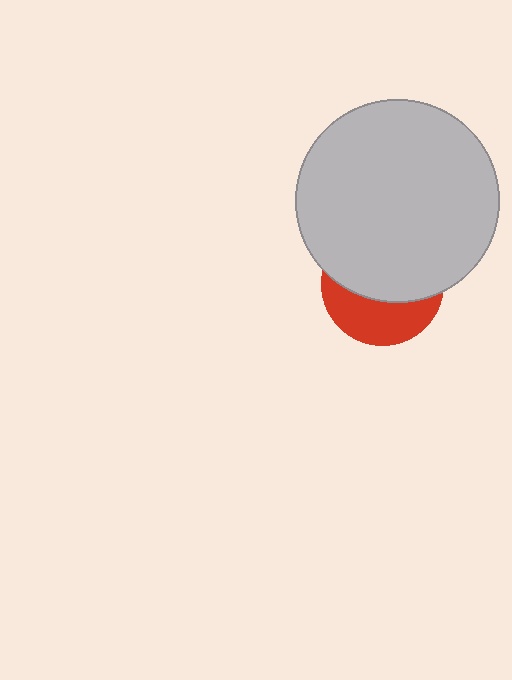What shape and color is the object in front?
The object in front is a light gray circle.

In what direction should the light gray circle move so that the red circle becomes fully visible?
The light gray circle should move up. That is the shortest direction to clear the overlap and leave the red circle fully visible.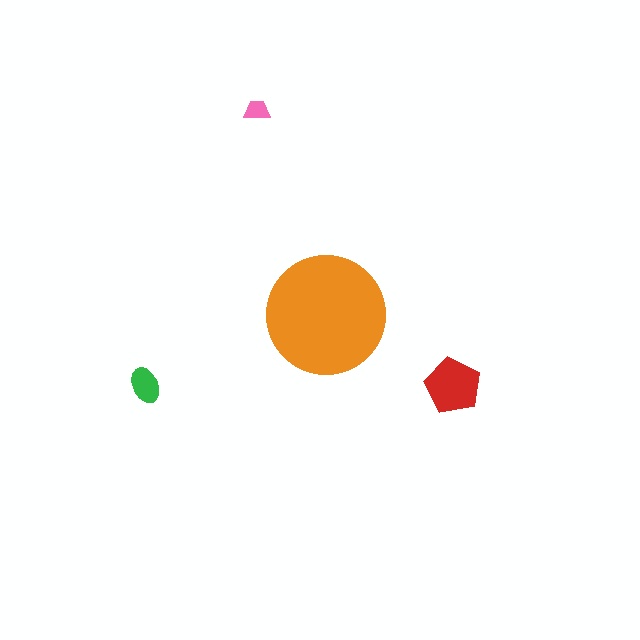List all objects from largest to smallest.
The orange circle, the red pentagon, the green ellipse, the pink trapezoid.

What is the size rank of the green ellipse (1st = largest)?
3rd.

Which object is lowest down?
The red pentagon is bottommost.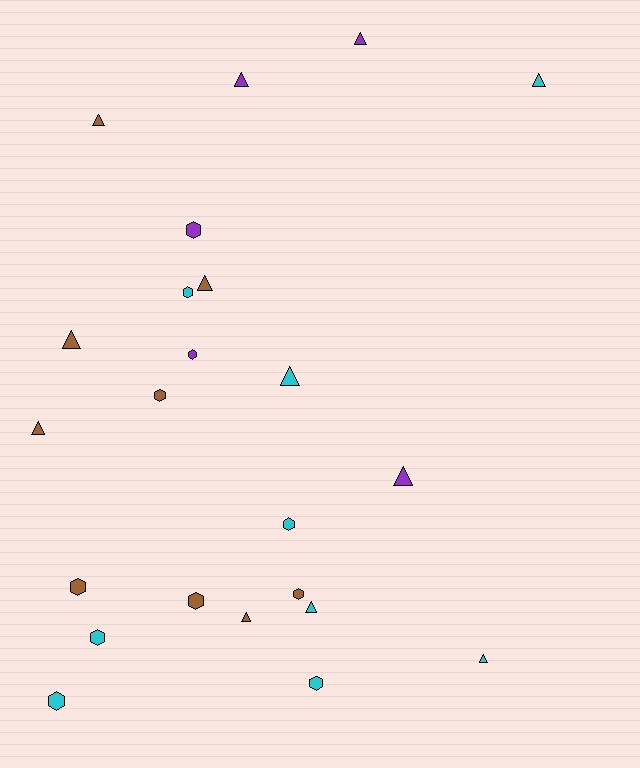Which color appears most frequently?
Cyan, with 9 objects.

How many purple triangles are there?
There are 3 purple triangles.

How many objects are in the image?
There are 23 objects.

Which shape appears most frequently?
Triangle, with 12 objects.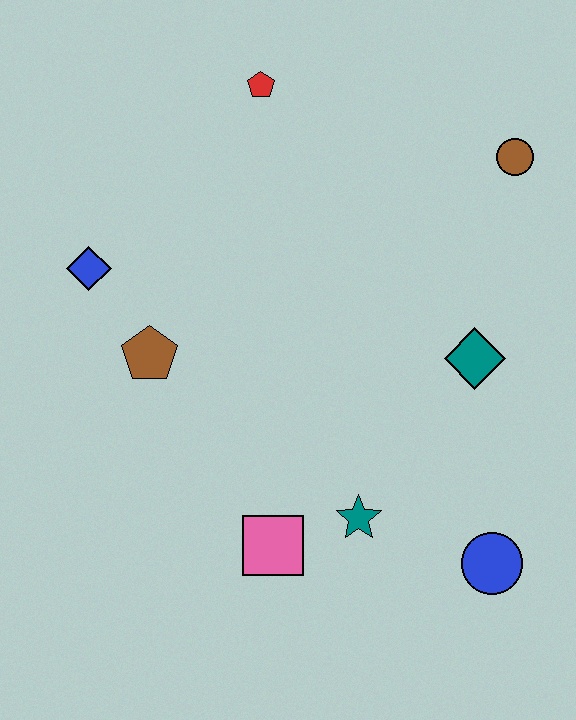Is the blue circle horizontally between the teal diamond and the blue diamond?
No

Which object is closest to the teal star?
The pink square is closest to the teal star.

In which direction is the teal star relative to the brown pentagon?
The teal star is to the right of the brown pentagon.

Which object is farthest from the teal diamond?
The blue diamond is farthest from the teal diamond.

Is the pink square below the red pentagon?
Yes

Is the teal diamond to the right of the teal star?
Yes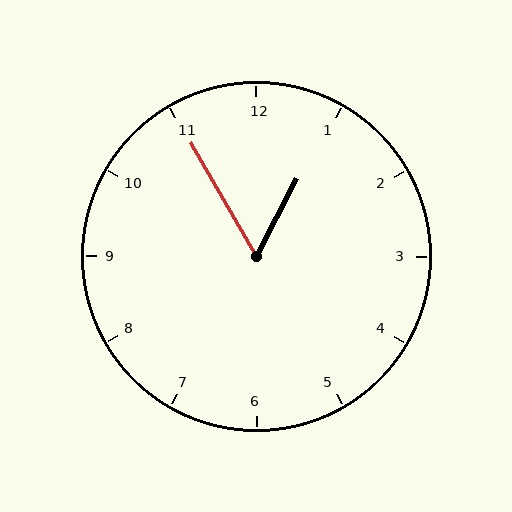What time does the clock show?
12:55.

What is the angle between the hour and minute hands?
Approximately 58 degrees.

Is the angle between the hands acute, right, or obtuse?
It is acute.